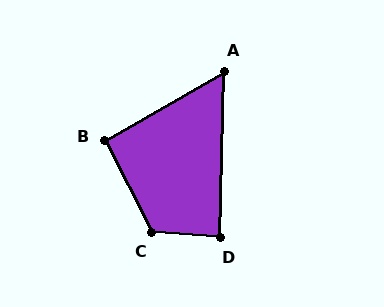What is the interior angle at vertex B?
Approximately 93 degrees (approximately right).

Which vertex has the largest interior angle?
C, at approximately 121 degrees.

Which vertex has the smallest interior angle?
A, at approximately 59 degrees.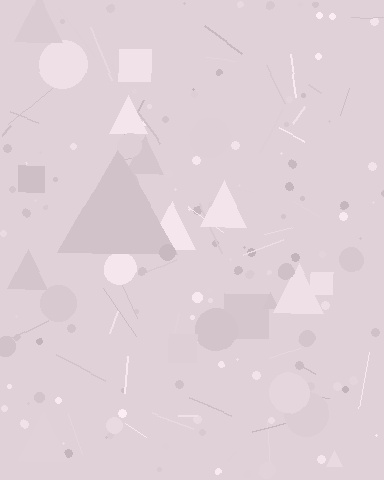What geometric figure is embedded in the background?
A triangle is embedded in the background.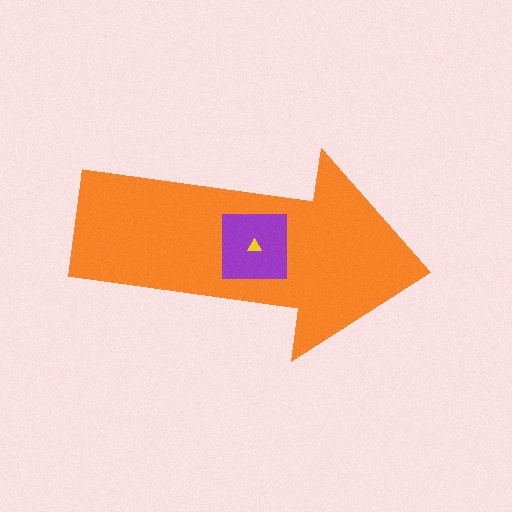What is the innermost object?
The yellow triangle.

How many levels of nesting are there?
3.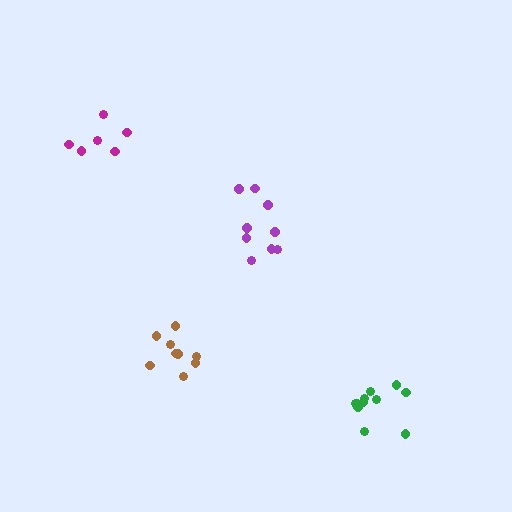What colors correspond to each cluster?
The clusters are colored: purple, brown, green, magenta.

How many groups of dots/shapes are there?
There are 4 groups.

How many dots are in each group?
Group 1: 9 dots, Group 2: 9 dots, Group 3: 11 dots, Group 4: 6 dots (35 total).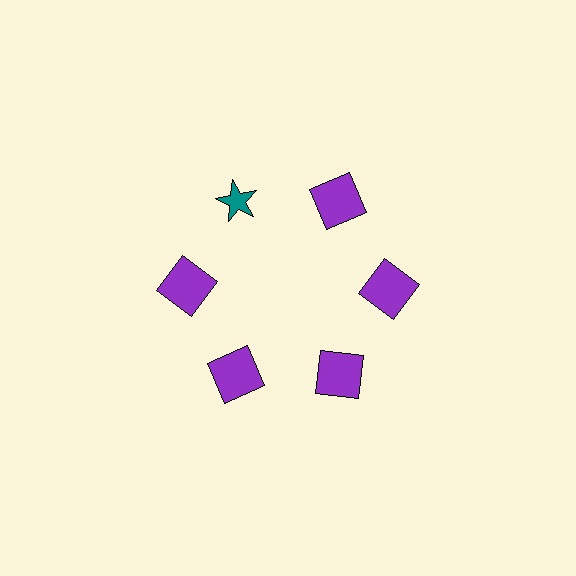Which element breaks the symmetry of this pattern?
The teal star at roughly the 11 o'clock position breaks the symmetry. All other shapes are purple squares.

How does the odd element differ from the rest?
It differs in both color (teal instead of purple) and shape (star instead of square).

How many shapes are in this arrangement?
There are 6 shapes arranged in a ring pattern.